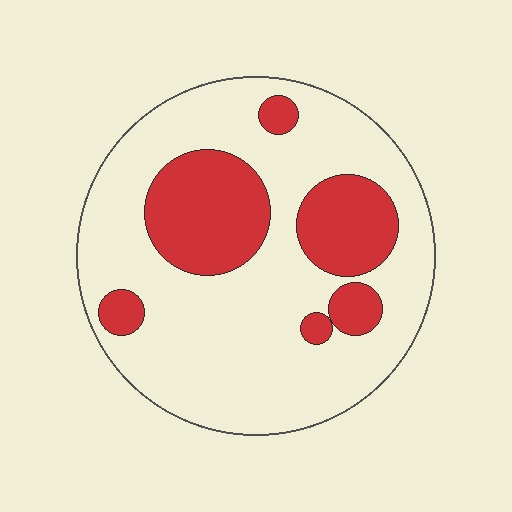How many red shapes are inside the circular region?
6.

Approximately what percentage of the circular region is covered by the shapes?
Approximately 25%.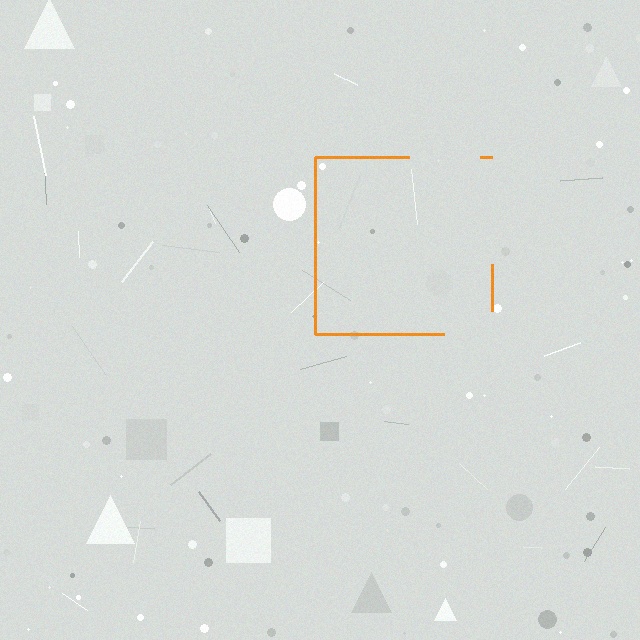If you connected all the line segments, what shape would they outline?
They would outline a square.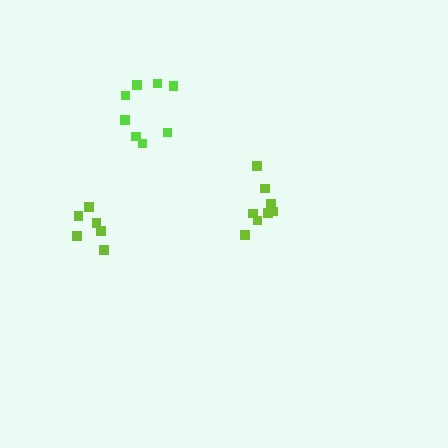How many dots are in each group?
Group 1: 8 dots, Group 2: 8 dots, Group 3: 6 dots (22 total).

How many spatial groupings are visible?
There are 3 spatial groupings.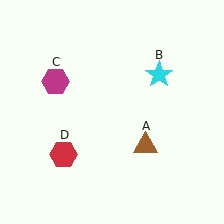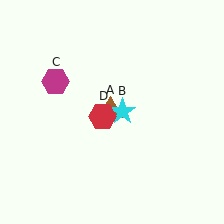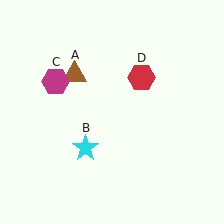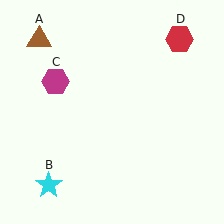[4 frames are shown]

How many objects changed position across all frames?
3 objects changed position: brown triangle (object A), cyan star (object B), red hexagon (object D).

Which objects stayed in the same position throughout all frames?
Magenta hexagon (object C) remained stationary.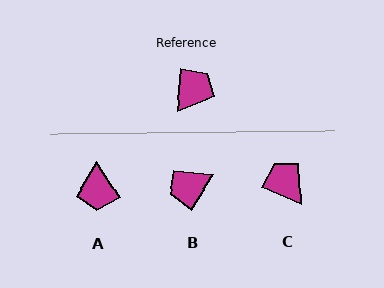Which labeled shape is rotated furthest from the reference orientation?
B, about 153 degrees away.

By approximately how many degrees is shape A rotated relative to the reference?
Approximately 142 degrees clockwise.